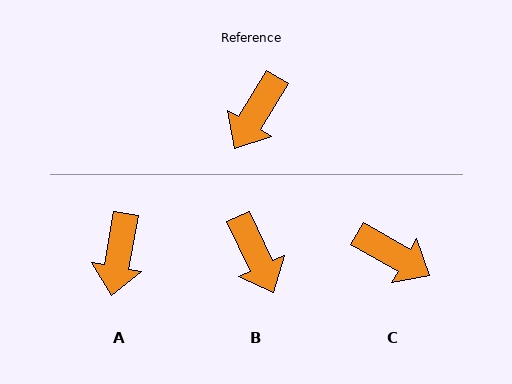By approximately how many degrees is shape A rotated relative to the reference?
Approximately 21 degrees counter-clockwise.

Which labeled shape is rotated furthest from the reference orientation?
C, about 91 degrees away.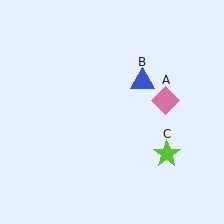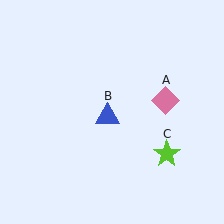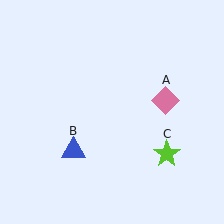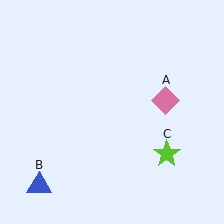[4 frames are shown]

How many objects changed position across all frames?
1 object changed position: blue triangle (object B).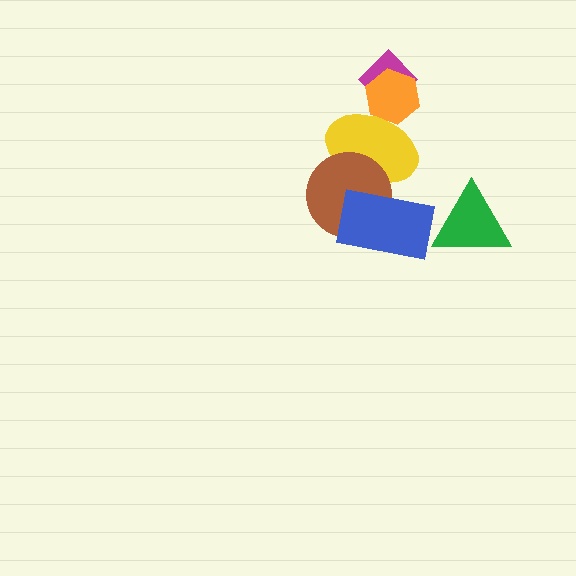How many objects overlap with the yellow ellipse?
3 objects overlap with the yellow ellipse.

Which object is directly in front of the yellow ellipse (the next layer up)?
The brown circle is directly in front of the yellow ellipse.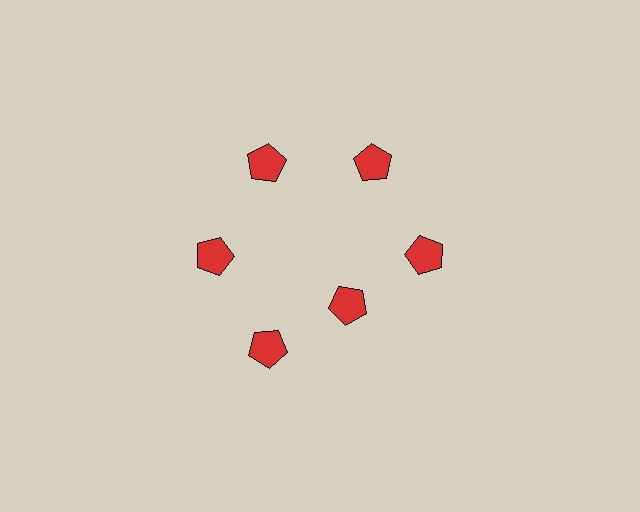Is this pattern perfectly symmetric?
No. The 6 red pentagons are arranged in a ring, but one element near the 5 o'clock position is pulled inward toward the center, breaking the 6-fold rotational symmetry.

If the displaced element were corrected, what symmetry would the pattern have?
It would have 6-fold rotational symmetry — the pattern would map onto itself every 60 degrees.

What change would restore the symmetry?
The symmetry would be restored by moving it outward, back onto the ring so that all 6 pentagons sit at equal angles and equal distance from the center.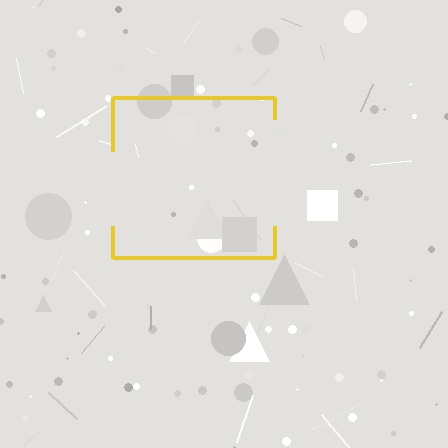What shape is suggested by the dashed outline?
The dashed outline suggests a square.